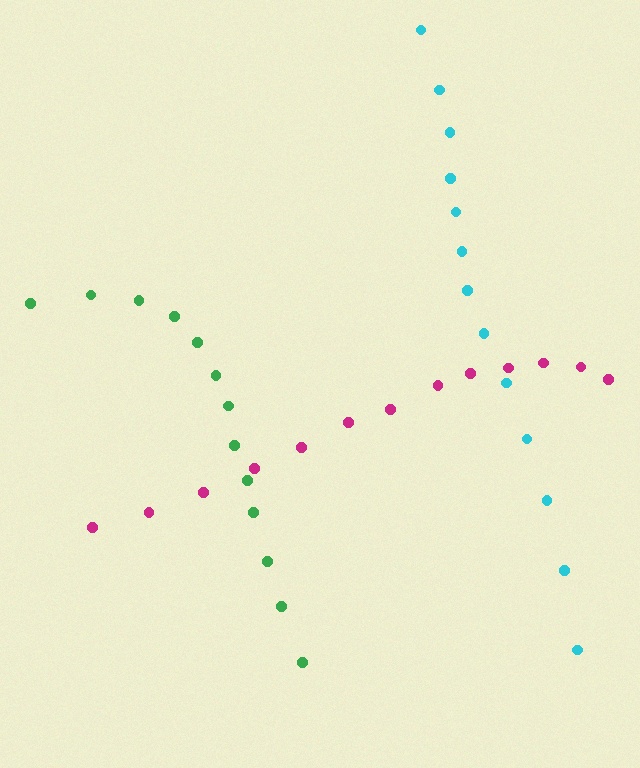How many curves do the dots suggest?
There are 3 distinct paths.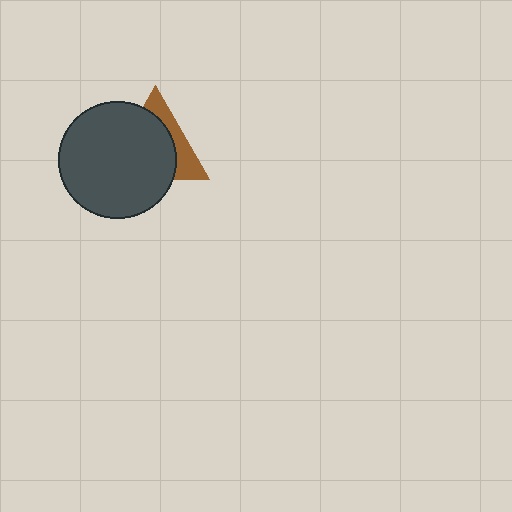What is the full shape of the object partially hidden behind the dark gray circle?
The partially hidden object is a brown triangle.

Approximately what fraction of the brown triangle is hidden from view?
Roughly 67% of the brown triangle is hidden behind the dark gray circle.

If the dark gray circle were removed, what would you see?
You would see the complete brown triangle.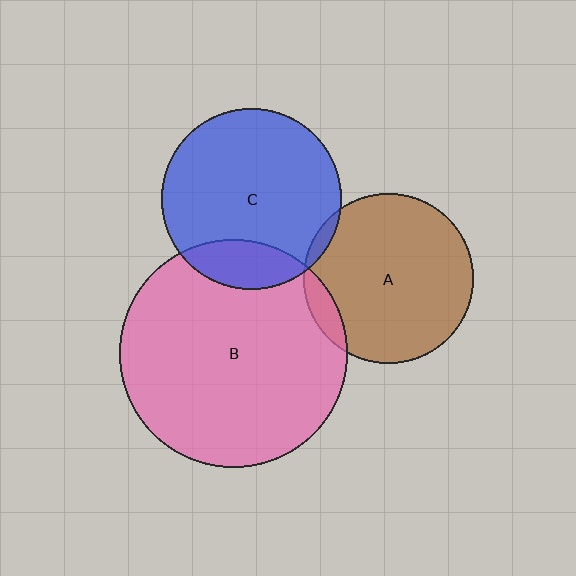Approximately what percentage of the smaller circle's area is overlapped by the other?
Approximately 10%.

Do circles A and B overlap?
Yes.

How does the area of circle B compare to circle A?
Approximately 1.8 times.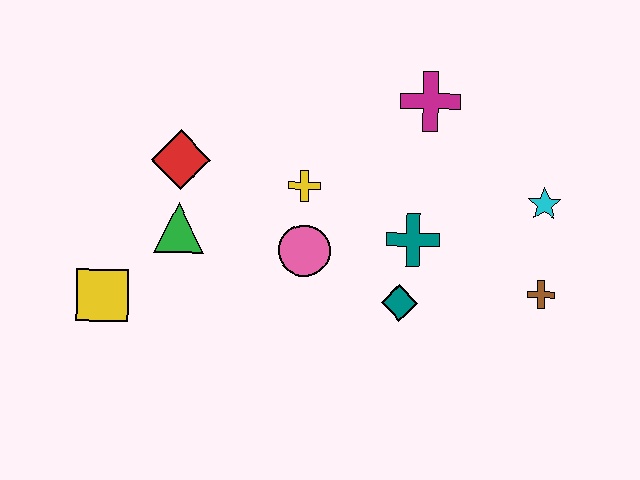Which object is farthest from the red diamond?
The brown cross is farthest from the red diamond.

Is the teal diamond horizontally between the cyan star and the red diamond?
Yes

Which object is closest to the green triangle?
The red diamond is closest to the green triangle.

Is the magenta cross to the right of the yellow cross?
Yes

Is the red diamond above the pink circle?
Yes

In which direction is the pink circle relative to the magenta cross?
The pink circle is below the magenta cross.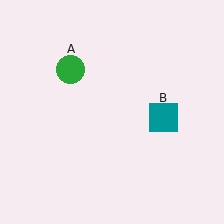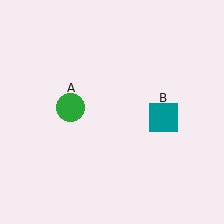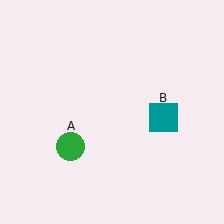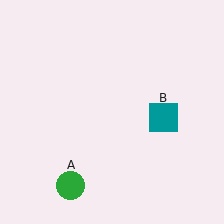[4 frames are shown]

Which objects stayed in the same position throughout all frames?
Teal square (object B) remained stationary.